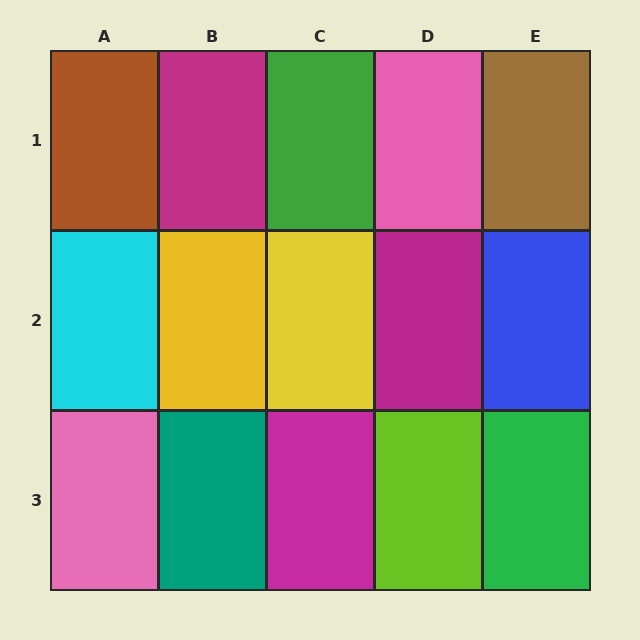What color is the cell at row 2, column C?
Yellow.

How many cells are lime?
1 cell is lime.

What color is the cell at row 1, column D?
Pink.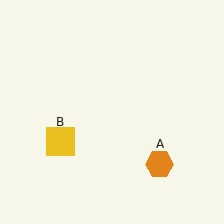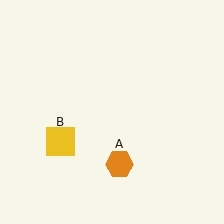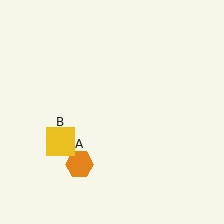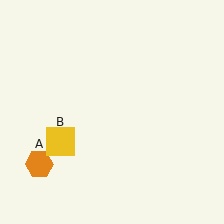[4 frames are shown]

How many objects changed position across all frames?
1 object changed position: orange hexagon (object A).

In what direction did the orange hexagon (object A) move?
The orange hexagon (object A) moved left.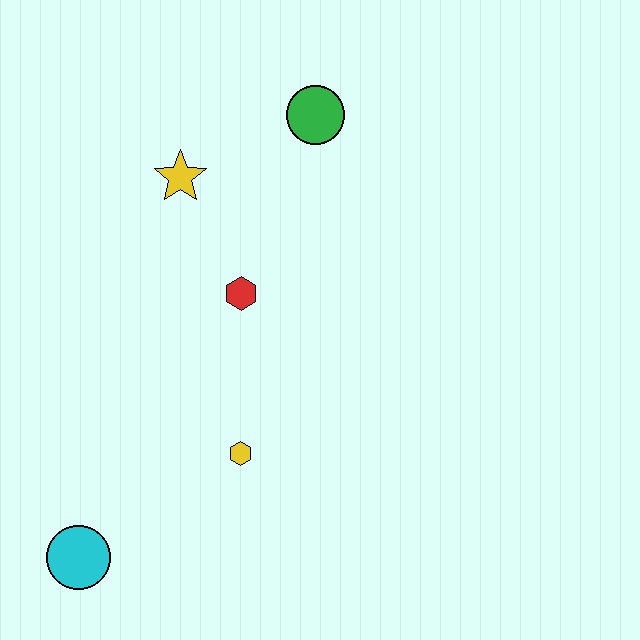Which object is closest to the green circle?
The yellow star is closest to the green circle.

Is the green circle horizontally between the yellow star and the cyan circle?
No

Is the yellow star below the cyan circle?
No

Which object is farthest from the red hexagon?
The cyan circle is farthest from the red hexagon.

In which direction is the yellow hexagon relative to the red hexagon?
The yellow hexagon is below the red hexagon.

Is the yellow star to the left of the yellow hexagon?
Yes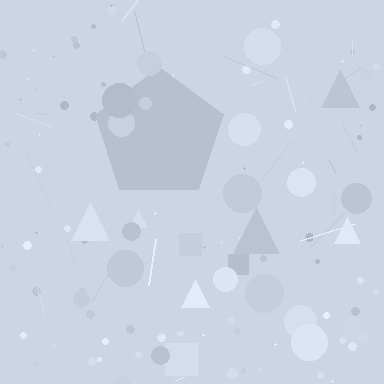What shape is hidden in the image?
A pentagon is hidden in the image.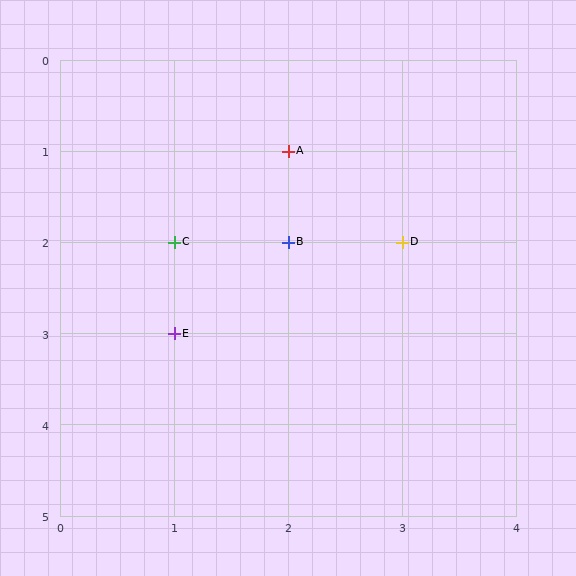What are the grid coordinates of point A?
Point A is at grid coordinates (2, 1).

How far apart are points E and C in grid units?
Points E and C are 1 row apart.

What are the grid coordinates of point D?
Point D is at grid coordinates (3, 2).